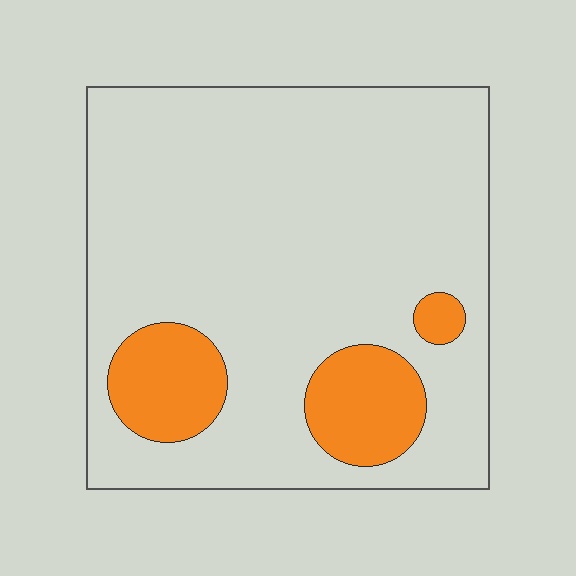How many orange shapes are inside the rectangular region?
3.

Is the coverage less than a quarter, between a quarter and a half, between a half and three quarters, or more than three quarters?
Less than a quarter.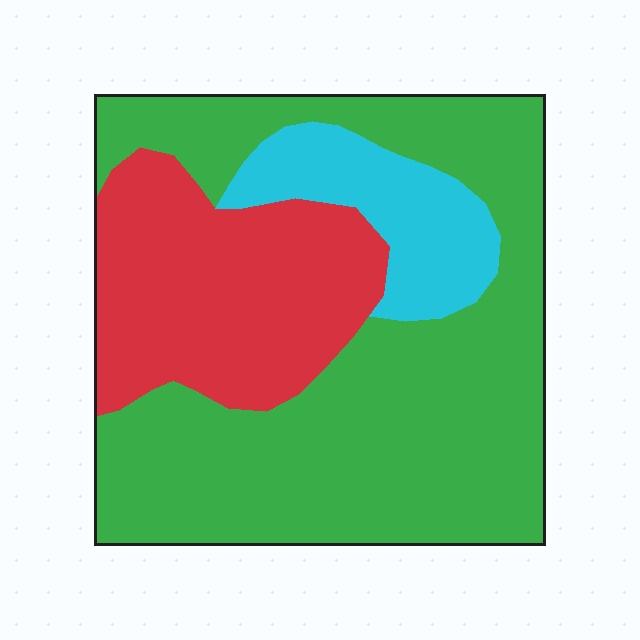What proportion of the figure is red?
Red takes up between a quarter and a half of the figure.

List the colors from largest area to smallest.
From largest to smallest: green, red, cyan.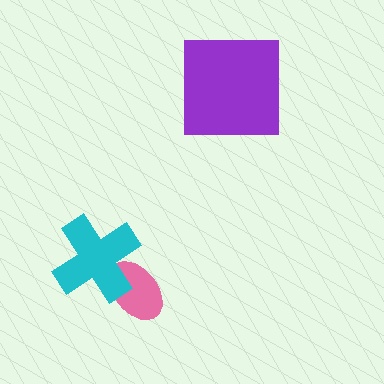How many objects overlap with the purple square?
0 objects overlap with the purple square.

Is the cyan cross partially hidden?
No, no other shape covers it.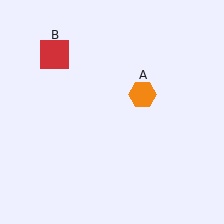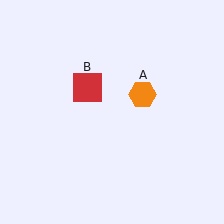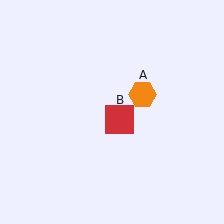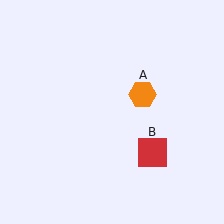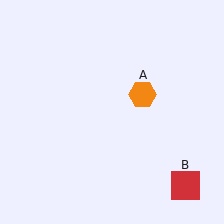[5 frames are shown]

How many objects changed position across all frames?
1 object changed position: red square (object B).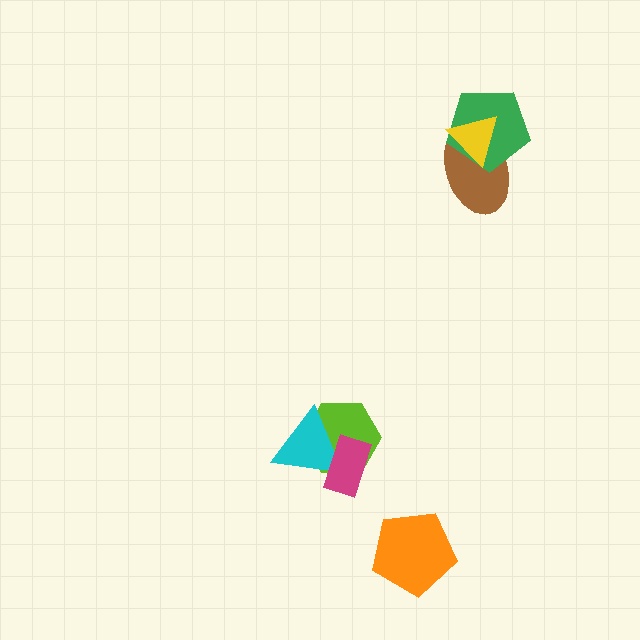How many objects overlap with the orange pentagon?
0 objects overlap with the orange pentagon.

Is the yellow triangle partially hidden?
No, no other shape covers it.